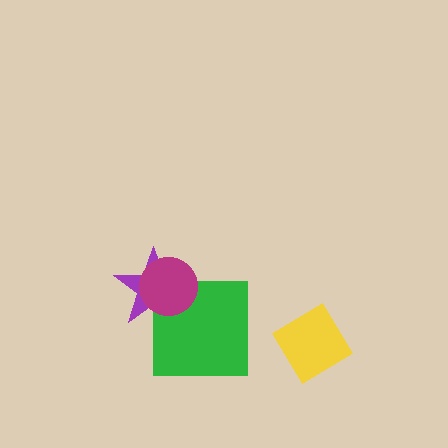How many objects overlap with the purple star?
2 objects overlap with the purple star.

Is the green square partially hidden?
Yes, it is partially covered by another shape.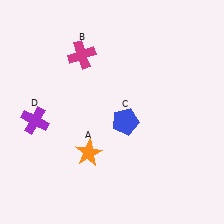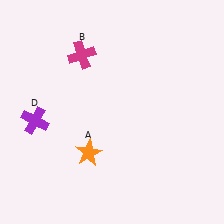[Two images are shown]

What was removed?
The blue pentagon (C) was removed in Image 2.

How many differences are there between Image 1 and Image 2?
There is 1 difference between the two images.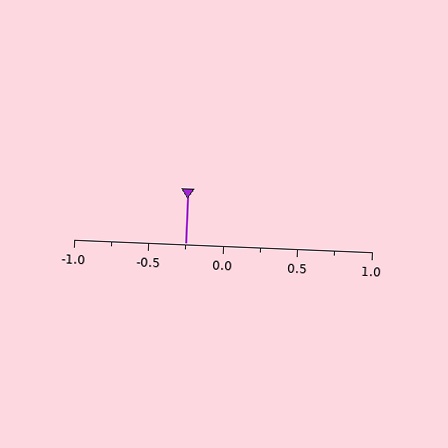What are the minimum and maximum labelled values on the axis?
The axis runs from -1.0 to 1.0.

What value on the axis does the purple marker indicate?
The marker indicates approximately -0.25.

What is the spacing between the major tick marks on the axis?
The major ticks are spaced 0.5 apart.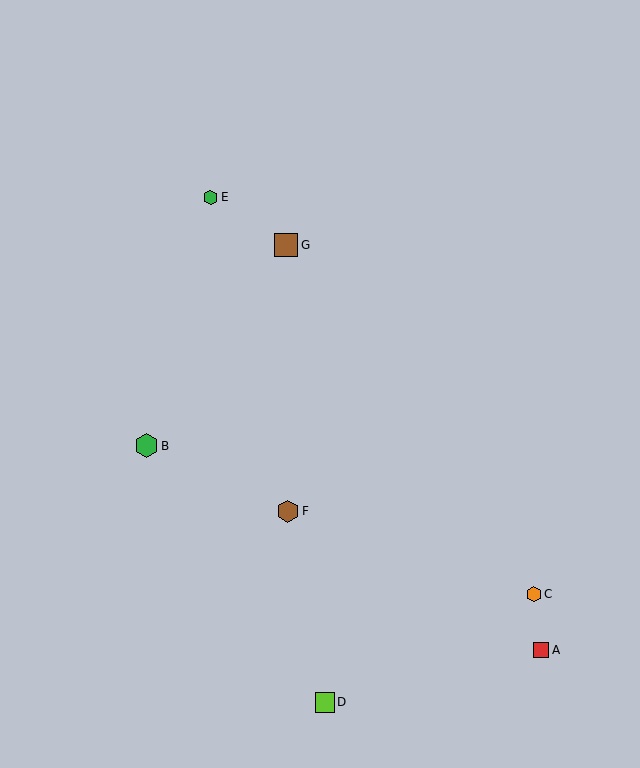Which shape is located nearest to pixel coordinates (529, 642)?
The red square (labeled A) at (541, 650) is nearest to that location.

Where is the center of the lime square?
The center of the lime square is at (325, 703).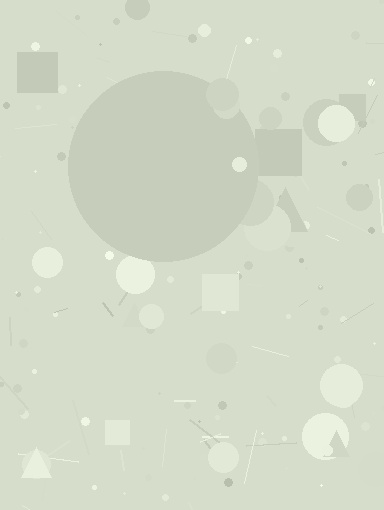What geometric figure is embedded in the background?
A circle is embedded in the background.